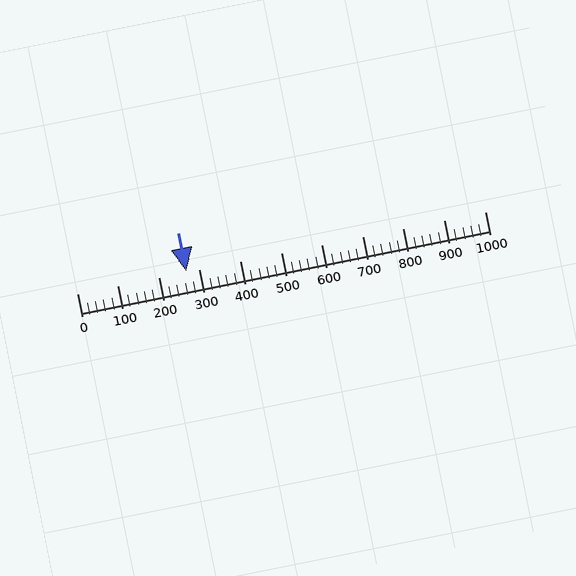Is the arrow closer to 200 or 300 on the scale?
The arrow is closer to 300.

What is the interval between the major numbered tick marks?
The major tick marks are spaced 100 units apart.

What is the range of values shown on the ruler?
The ruler shows values from 0 to 1000.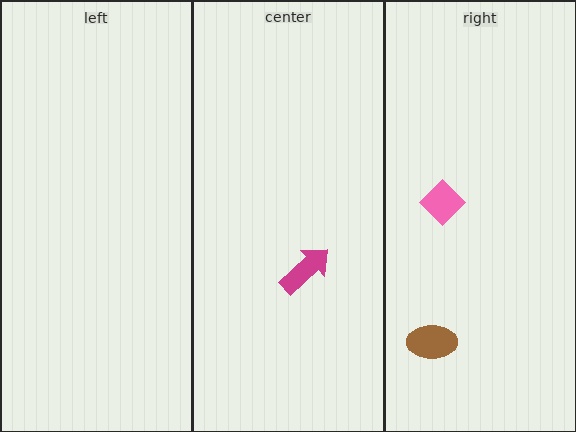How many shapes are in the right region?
2.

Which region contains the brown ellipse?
The right region.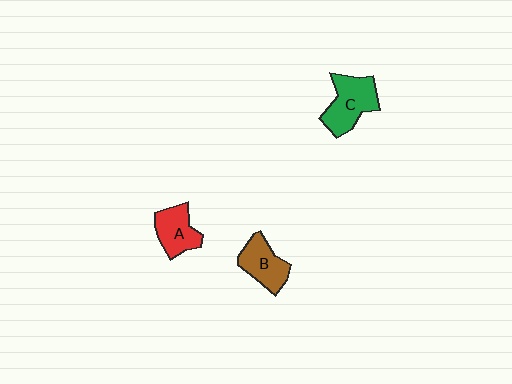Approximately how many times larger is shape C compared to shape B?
Approximately 1.2 times.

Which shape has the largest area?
Shape C (green).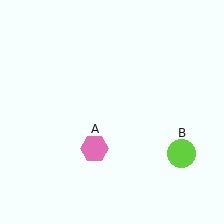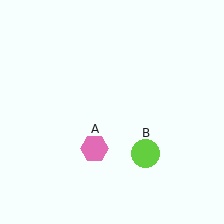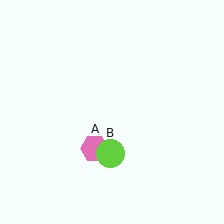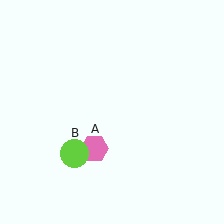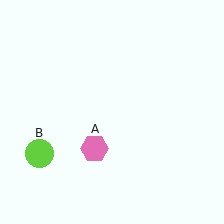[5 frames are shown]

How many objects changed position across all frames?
1 object changed position: lime circle (object B).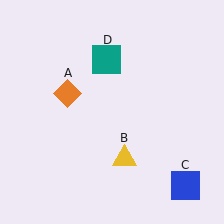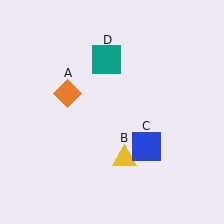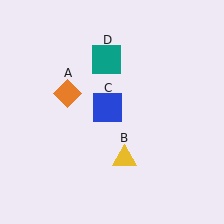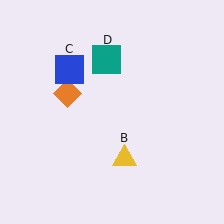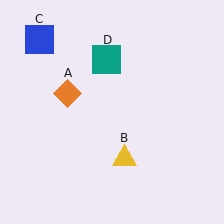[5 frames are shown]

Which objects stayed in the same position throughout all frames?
Orange diamond (object A) and yellow triangle (object B) and teal square (object D) remained stationary.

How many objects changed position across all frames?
1 object changed position: blue square (object C).